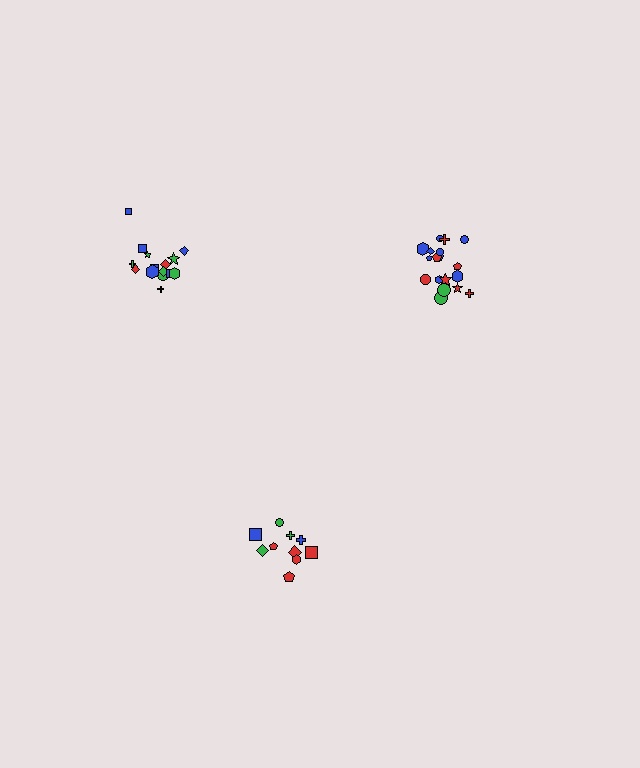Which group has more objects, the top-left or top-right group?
The top-right group.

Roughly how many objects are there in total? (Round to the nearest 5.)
Roughly 45 objects in total.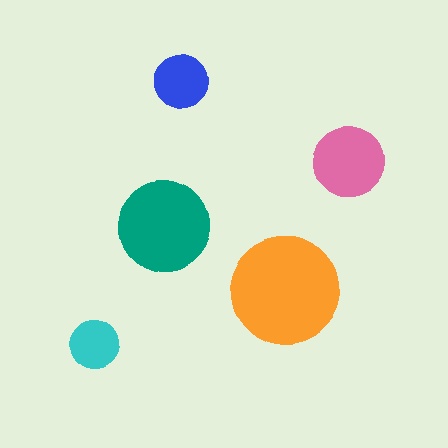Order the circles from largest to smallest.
the orange one, the teal one, the pink one, the blue one, the cyan one.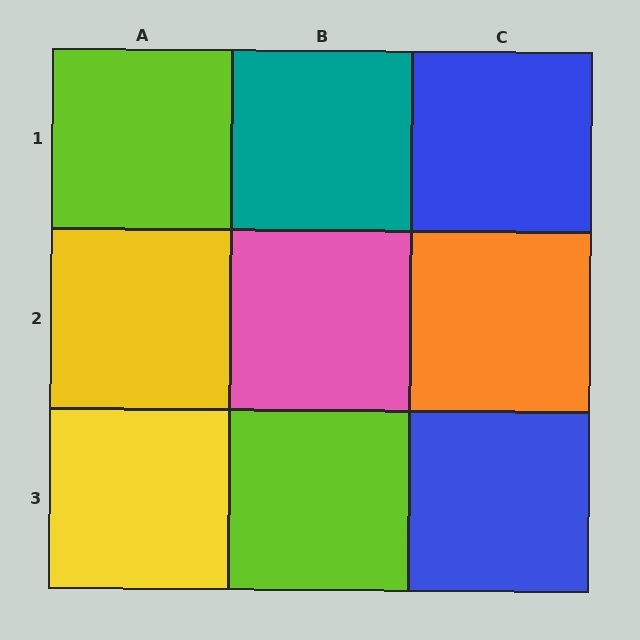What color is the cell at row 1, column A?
Lime.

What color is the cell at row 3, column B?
Lime.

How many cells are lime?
2 cells are lime.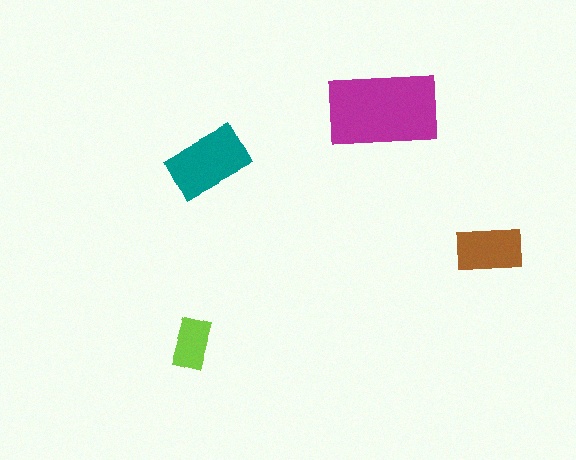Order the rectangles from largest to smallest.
the magenta one, the teal one, the brown one, the lime one.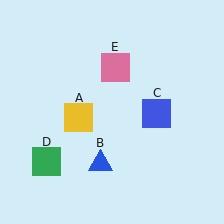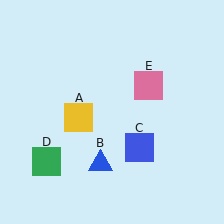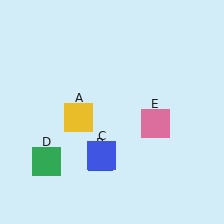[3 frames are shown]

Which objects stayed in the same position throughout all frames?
Yellow square (object A) and blue triangle (object B) and green square (object D) remained stationary.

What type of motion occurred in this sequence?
The blue square (object C), pink square (object E) rotated clockwise around the center of the scene.